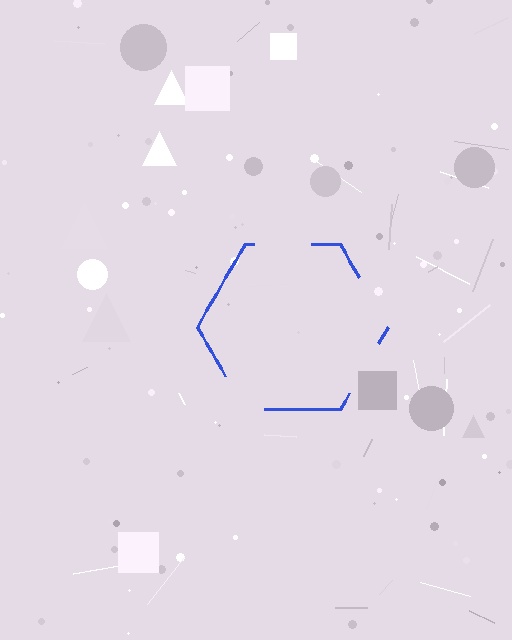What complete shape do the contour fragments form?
The contour fragments form a hexagon.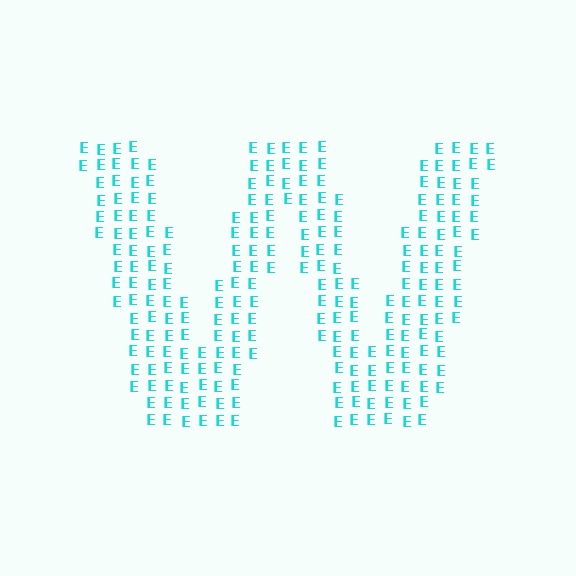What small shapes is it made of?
It is made of small letter E's.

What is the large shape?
The large shape is the letter W.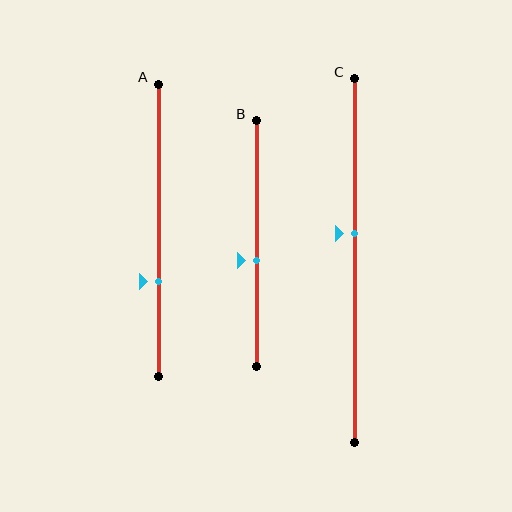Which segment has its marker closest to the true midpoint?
Segment B has its marker closest to the true midpoint.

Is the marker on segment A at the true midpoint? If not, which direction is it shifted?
No, the marker on segment A is shifted downward by about 18% of the segment length.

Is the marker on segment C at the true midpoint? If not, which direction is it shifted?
No, the marker on segment C is shifted upward by about 7% of the segment length.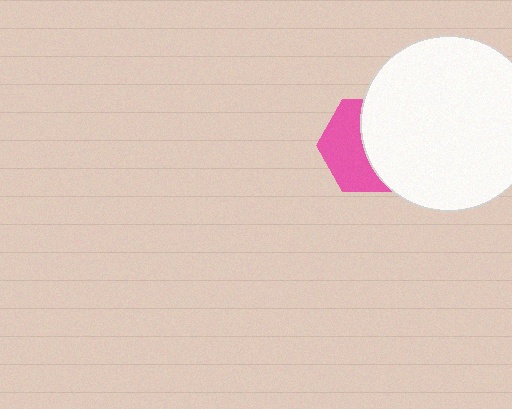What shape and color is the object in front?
The object in front is a white circle.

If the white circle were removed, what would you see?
You would see the complete pink hexagon.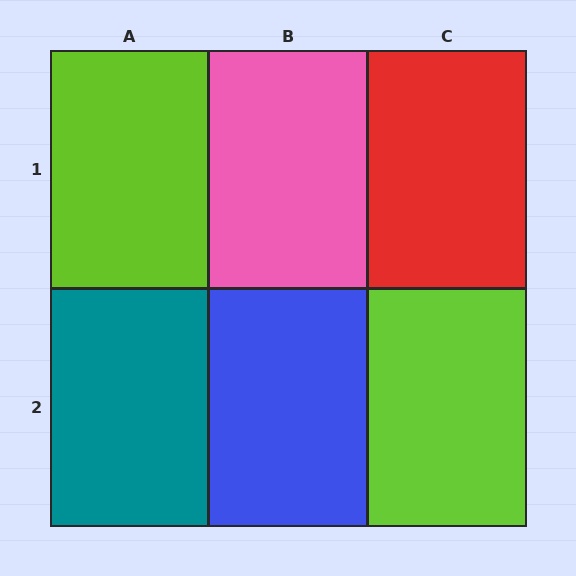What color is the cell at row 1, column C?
Red.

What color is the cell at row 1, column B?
Pink.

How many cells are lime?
2 cells are lime.